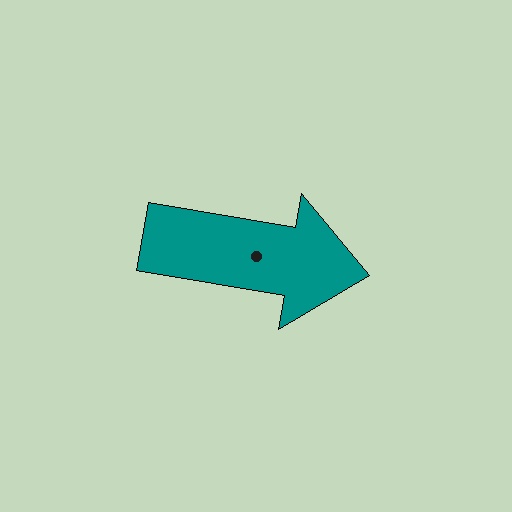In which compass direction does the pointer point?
East.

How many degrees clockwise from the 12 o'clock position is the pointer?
Approximately 100 degrees.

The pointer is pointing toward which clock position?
Roughly 3 o'clock.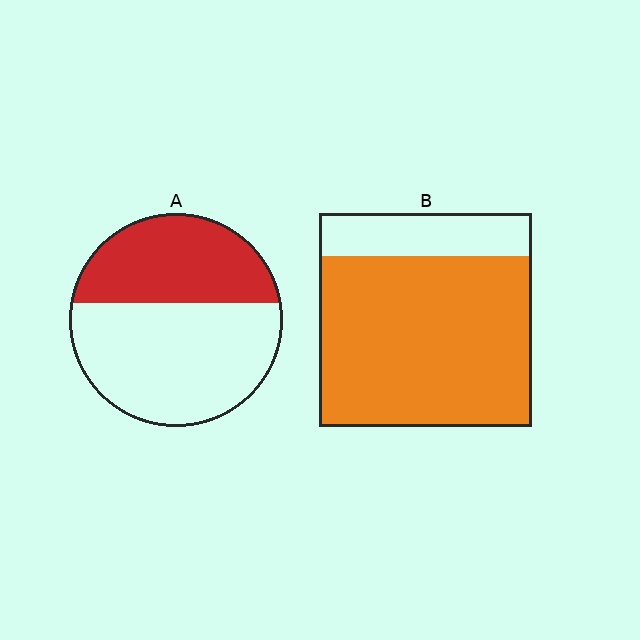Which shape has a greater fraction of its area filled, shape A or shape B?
Shape B.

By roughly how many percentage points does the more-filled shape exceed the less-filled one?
By roughly 40 percentage points (B over A).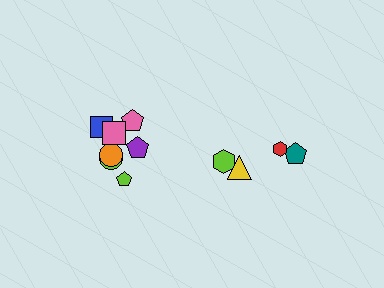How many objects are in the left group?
There are 7 objects.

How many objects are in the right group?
There are 4 objects.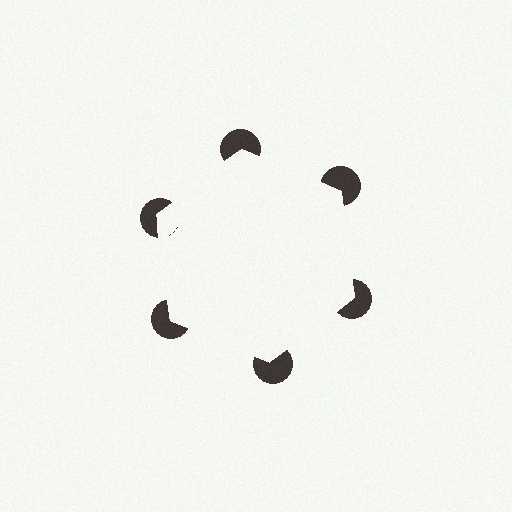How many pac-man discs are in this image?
There are 6 — one at each vertex of the illusory hexagon.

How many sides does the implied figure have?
6 sides.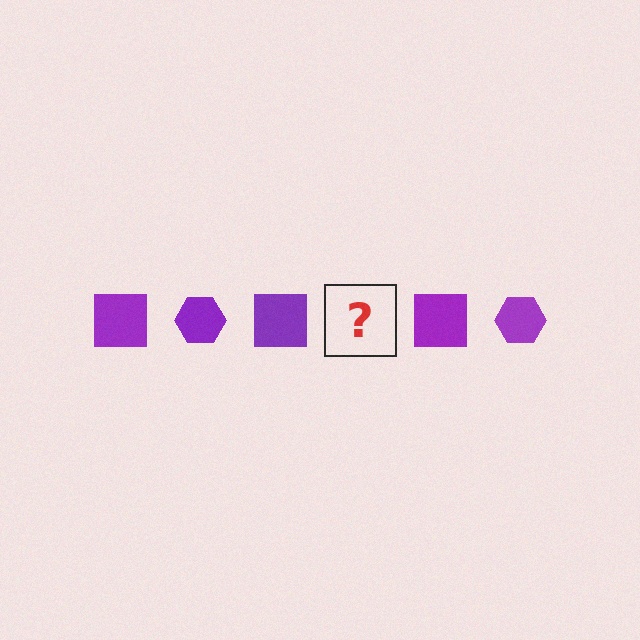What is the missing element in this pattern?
The missing element is a purple hexagon.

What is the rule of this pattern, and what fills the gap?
The rule is that the pattern cycles through square, hexagon shapes in purple. The gap should be filled with a purple hexagon.